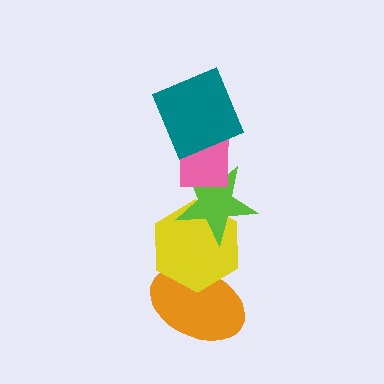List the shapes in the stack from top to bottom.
From top to bottom: the teal square, the pink rectangle, the lime star, the yellow hexagon, the orange ellipse.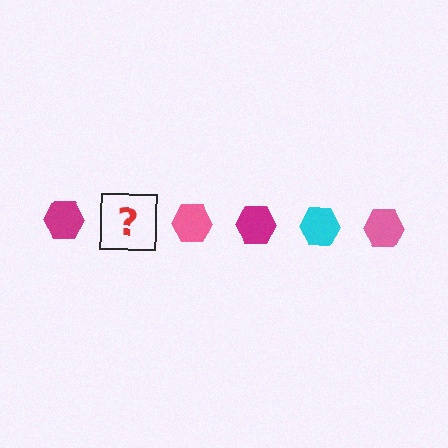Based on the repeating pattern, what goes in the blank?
The blank should be a cyan hexagon.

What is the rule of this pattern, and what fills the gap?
The rule is that the pattern cycles through magenta, cyan, pink hexagons. The gap should be filled with a cyan hexagon.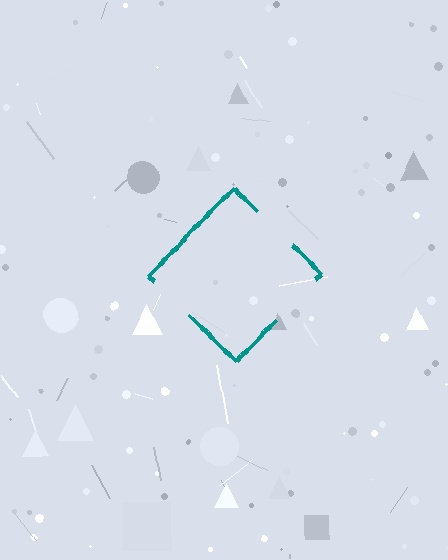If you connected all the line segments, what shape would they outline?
They would outline a diamond.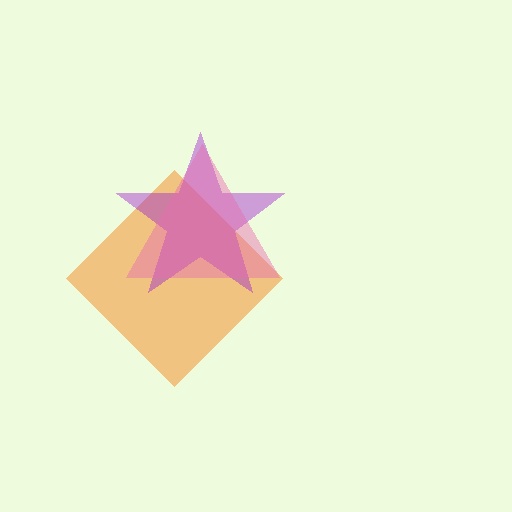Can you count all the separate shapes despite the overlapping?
Yes, there are 3 separate shapes.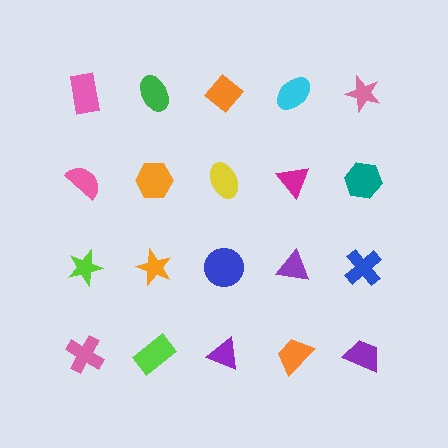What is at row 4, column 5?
A purple trapezoid.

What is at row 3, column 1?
A lime star.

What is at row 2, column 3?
A yellow ellipse.